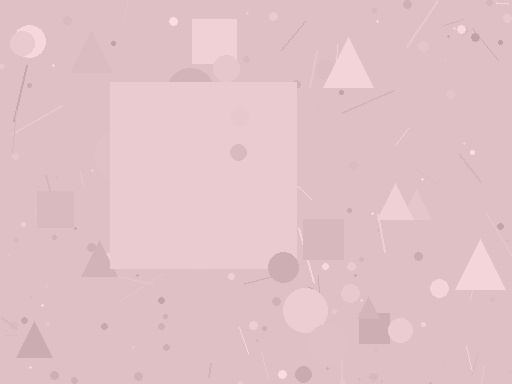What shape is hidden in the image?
A square is hidden in the image.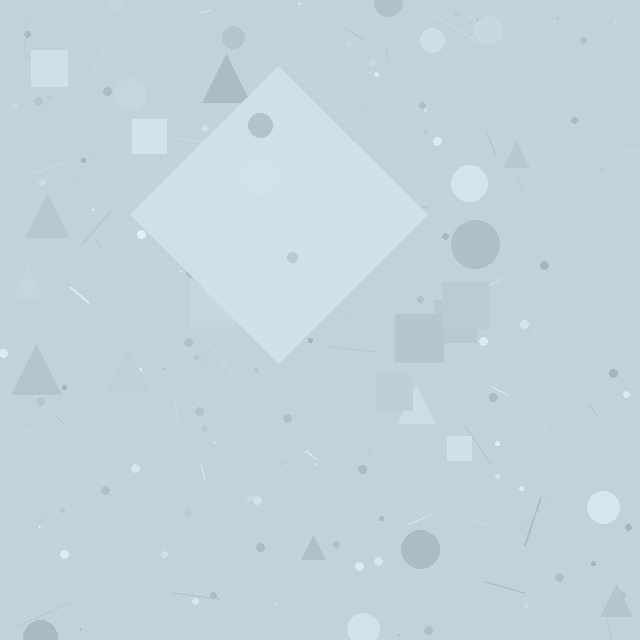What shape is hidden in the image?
A diamond is hidden in the image.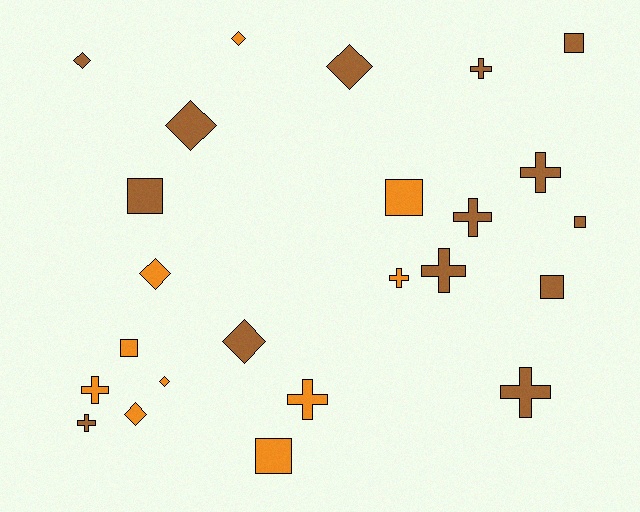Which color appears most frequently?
Brown, with 14 objects.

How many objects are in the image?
There are 24 objects.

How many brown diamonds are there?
There are 4 brown diamonds.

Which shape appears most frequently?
Cross, with 9 objects.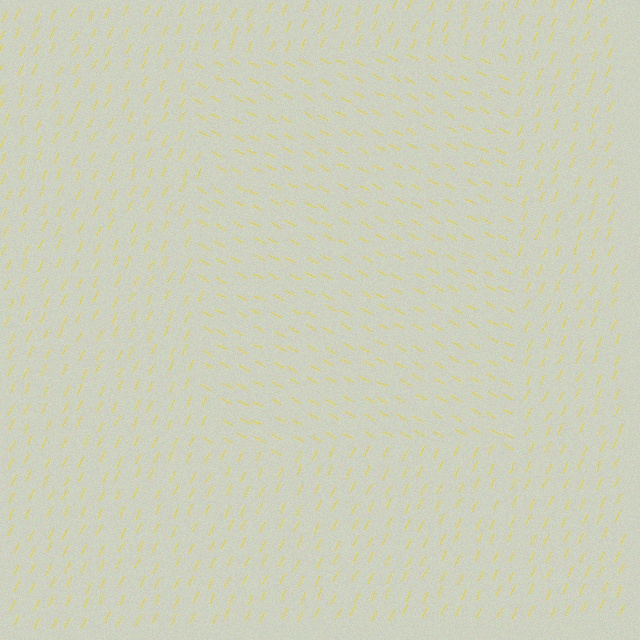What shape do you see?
I see a rectangle.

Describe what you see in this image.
The image is filled with small yellow line segments. A rectangle region in the image has lines oriented differently from the surrounding lines, creating a visible texture boundary.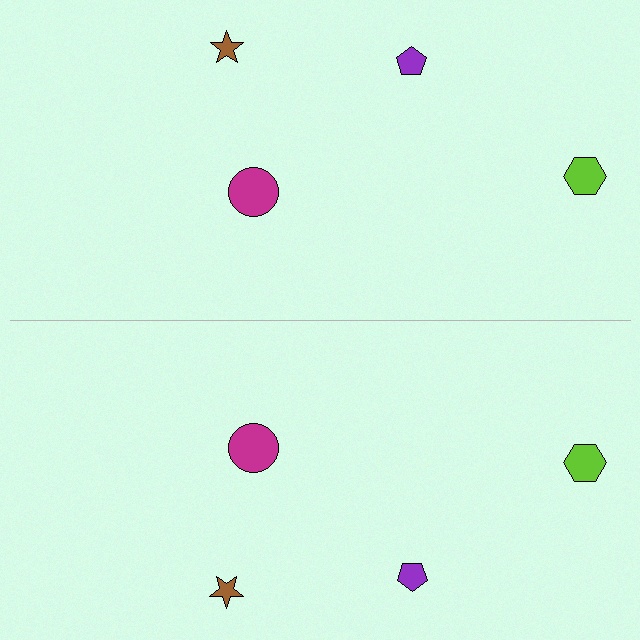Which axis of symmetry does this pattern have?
The pattern has a horizontal axis of symmetry running through the center of the image.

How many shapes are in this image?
There are 8 shapes in this image.